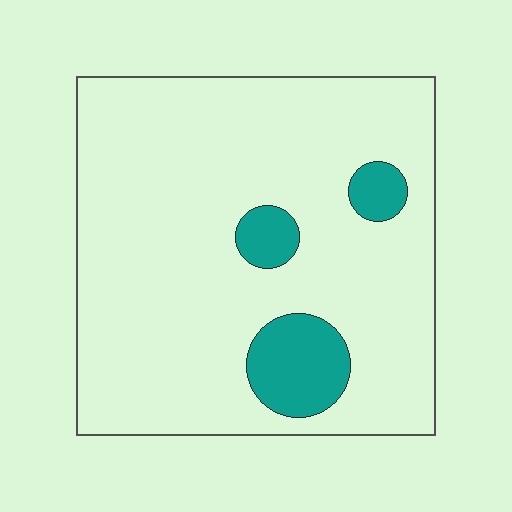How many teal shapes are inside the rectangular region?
3.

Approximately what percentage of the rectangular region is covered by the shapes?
Approximately 10%.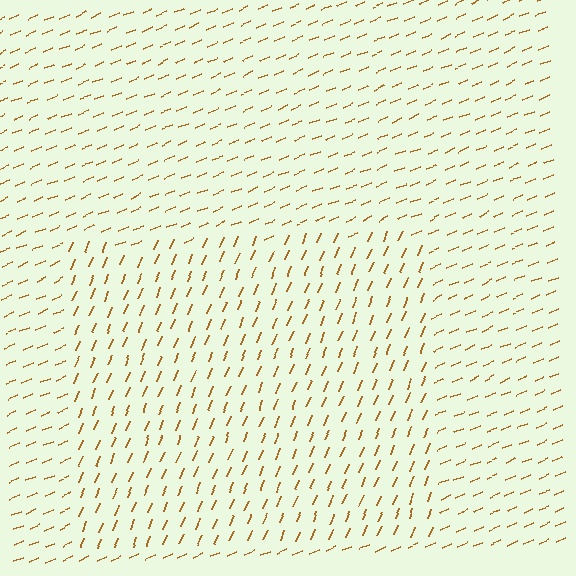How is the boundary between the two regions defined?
The boundary is defined purely by a change in line orientation (approximately 45 degrees difference). All lines are the same color and thickness.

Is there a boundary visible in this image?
Yes, there is a texture boundary formed by a change in line orientation.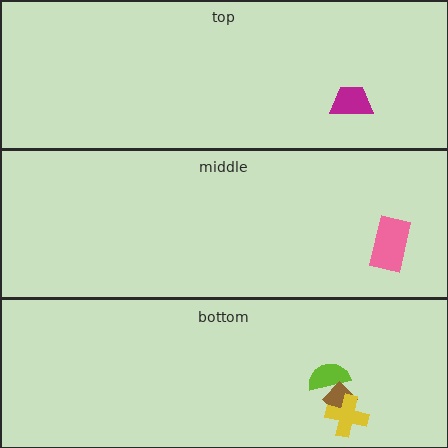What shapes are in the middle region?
The pink rectangle.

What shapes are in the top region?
The magenta trapezoid.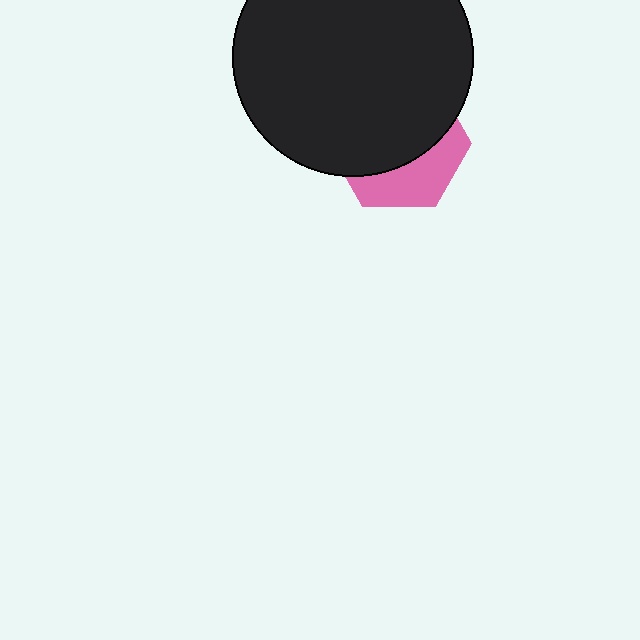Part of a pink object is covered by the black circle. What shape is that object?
It is a hexagon.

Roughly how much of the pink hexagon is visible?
A small part of it is visible (roughly 35%).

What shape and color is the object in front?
The object in front is a black circle.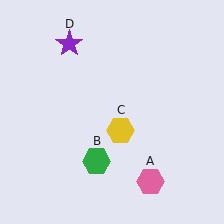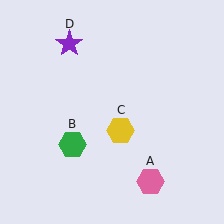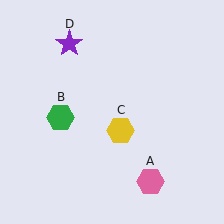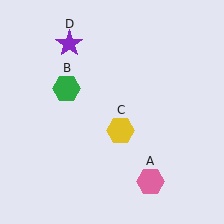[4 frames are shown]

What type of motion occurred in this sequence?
The green hexagon (object B) rotated clockwise around the center of the scene.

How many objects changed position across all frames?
1 object changed position: green hexagon (object B).